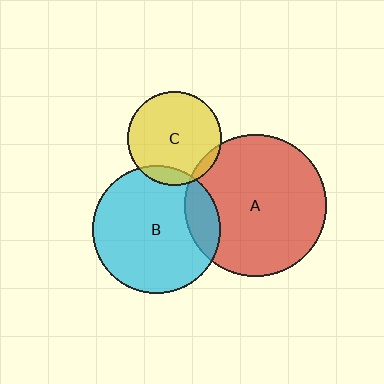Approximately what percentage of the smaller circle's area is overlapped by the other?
Approximately 5%.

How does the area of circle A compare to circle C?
Approximately 2.3 times.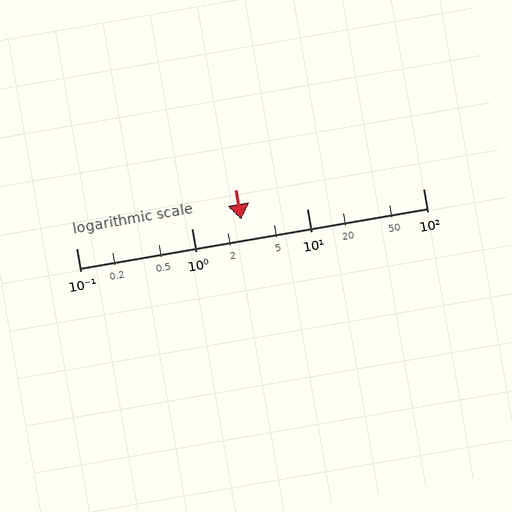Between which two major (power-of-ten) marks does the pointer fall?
The pointer is between 1 and 10.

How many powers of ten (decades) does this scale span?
The scale spans 3 decades, from 0.1 to 100.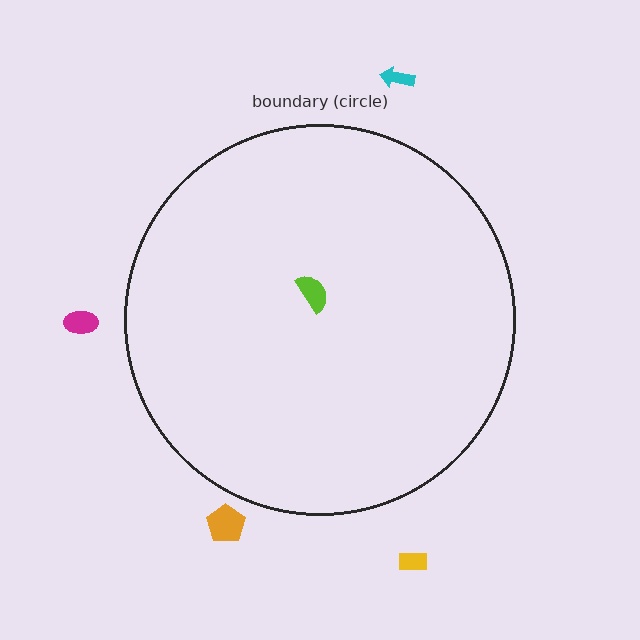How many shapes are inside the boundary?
1 inside, 4 outside.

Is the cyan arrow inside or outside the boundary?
Outside.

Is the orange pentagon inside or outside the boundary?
Outside.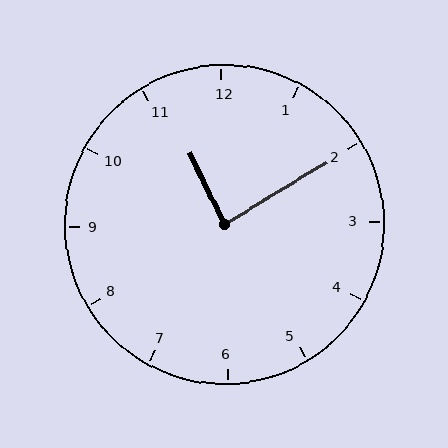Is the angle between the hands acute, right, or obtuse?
It is right.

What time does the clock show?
11:10.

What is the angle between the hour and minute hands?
Approximately 85 degrees.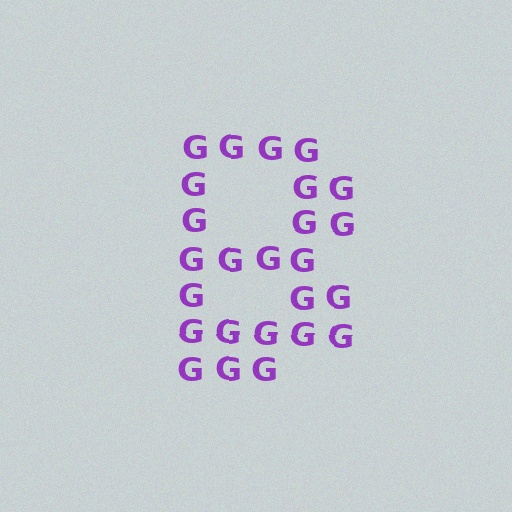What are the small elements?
The small elements are letter G's.